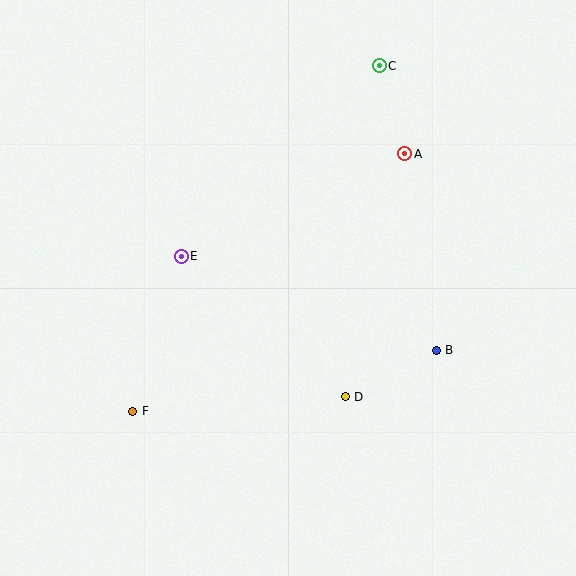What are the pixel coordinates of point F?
Point F is at (133, 411).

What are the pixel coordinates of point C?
Point C is at (379, 66).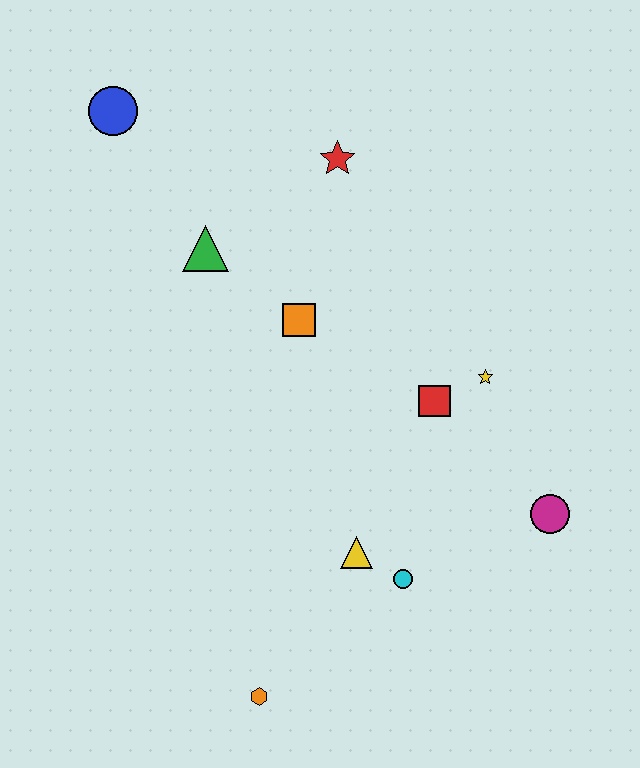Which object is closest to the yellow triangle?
The cyan circle is closest to the yellow triangle.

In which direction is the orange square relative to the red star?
The orange square is below the red star.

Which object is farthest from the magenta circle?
The blue circle is farthest from the magenta circle.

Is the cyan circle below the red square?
Yes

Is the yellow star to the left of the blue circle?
No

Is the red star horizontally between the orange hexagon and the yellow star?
Yes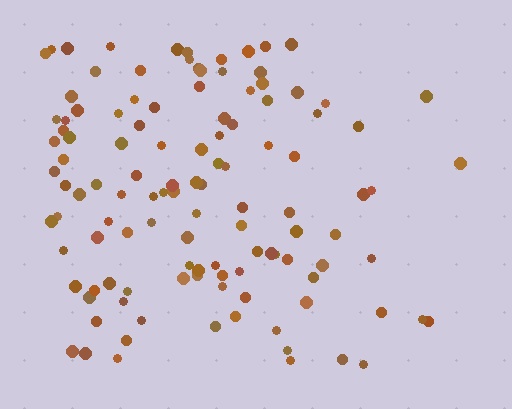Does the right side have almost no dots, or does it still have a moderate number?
Still a moderate number, just noticeably fewer than the left.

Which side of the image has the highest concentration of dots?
The left.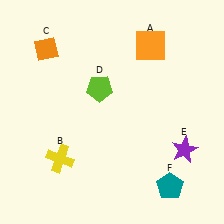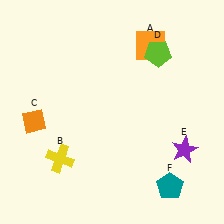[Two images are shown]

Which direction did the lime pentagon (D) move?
The lime pentagon (D) moved right.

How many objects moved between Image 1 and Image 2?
2 objects moved between the two images.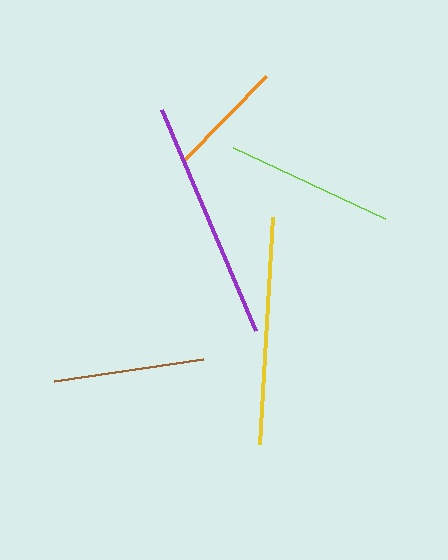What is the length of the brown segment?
The brown segment is approximately 151 pixels long.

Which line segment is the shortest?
The orange line is the shortest at approximately 115 pixels.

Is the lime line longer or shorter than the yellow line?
The yellow line is longer than the lime line.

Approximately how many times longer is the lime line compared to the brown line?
The lime line is approximately 1.1 times the length of the brown line.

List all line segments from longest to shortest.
From longest to shortest: purple, yellow, lime, brown, orange.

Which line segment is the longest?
The purple line is the longest at approximately 240 pixels.